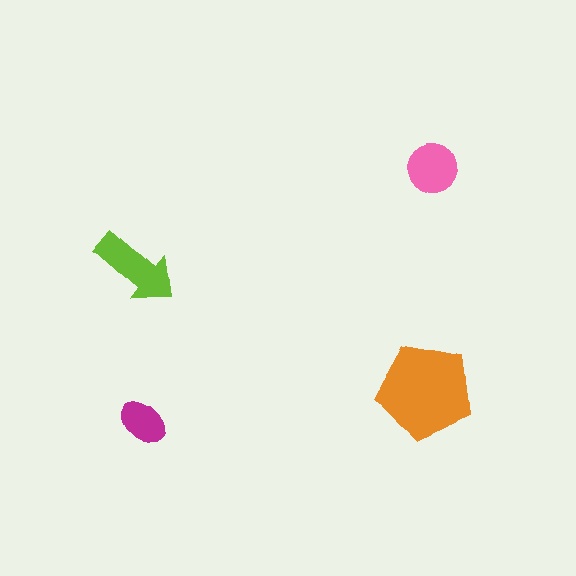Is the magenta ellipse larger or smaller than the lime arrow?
Smaller.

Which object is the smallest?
The magenta ellipse.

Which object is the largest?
The orange pentagon.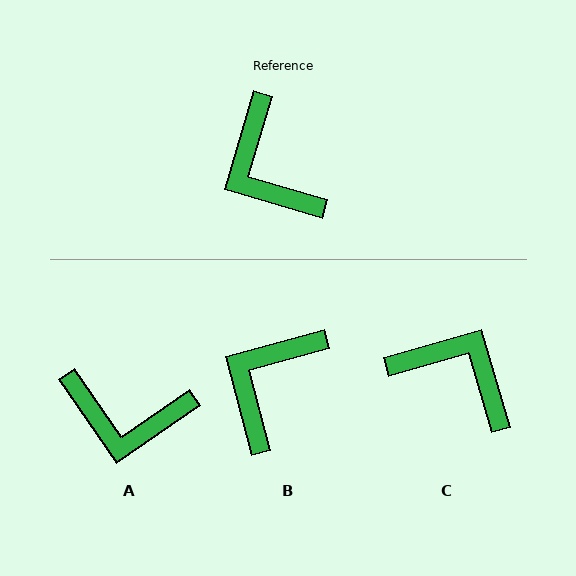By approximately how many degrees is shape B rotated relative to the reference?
Approximately 58 degrees clockwise.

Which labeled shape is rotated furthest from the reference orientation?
C, about 147 degrees away.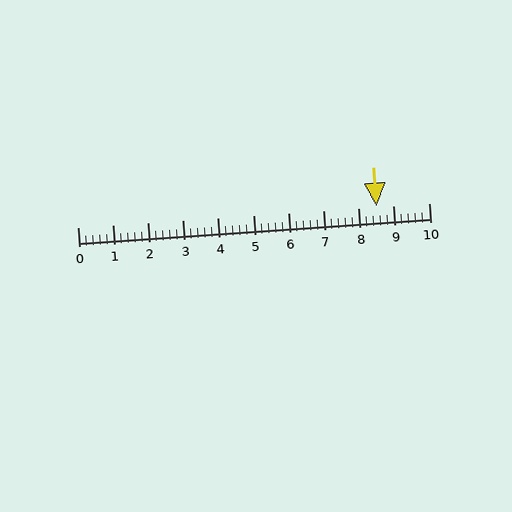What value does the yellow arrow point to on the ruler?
The yellow arrow points to approximately 8.5.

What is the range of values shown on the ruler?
The ruler shows values from 0 to 10.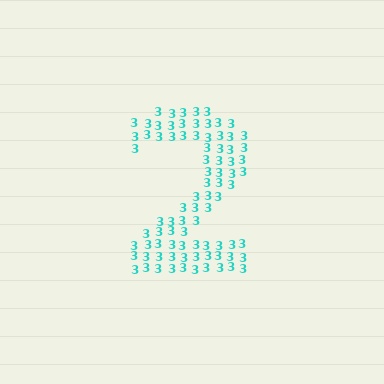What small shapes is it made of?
It is made of small digit 3's.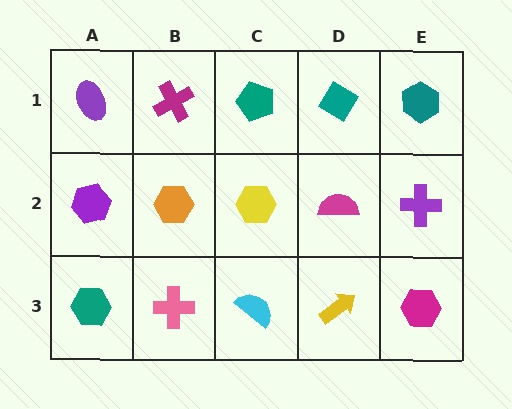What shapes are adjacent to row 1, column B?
An orange hexagon (row 2, column B), a purple ellipse (row 1, column A), a teal pentagon (row 1, column C).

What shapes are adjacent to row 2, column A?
A purple ellipse (row 1, column A), a teal hexagon (row 3, column A), an orange hexagon (row 2, column B).